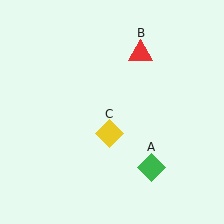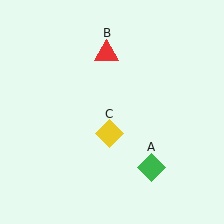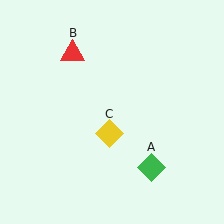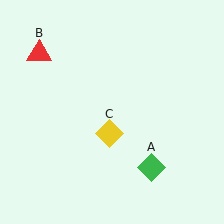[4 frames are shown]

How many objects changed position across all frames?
1 object changed position: red triangle (object B).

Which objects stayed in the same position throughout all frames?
Green diamond (object A) and yellow diamond (object C) remained stationary.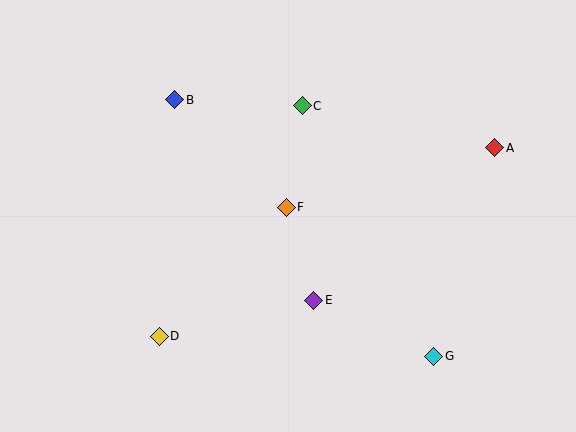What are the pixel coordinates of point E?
Point E is at (314, 300).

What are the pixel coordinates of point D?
Point D is at (159, 336).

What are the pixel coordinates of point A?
Point A is at (495, 148).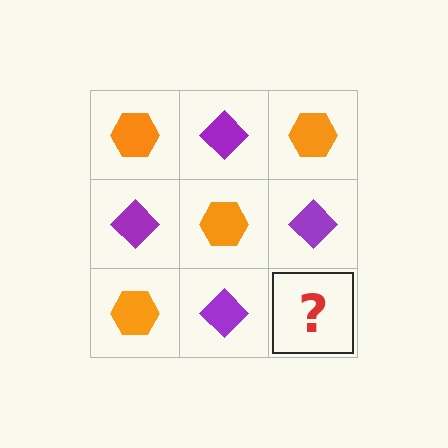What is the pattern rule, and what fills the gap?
The rule is that it alternates orange hexagon and purple diamond in a checkerboard pattern. The gap should be filled with an orange hexagon.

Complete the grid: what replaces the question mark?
The question mark should be replaced with an orange hexagon.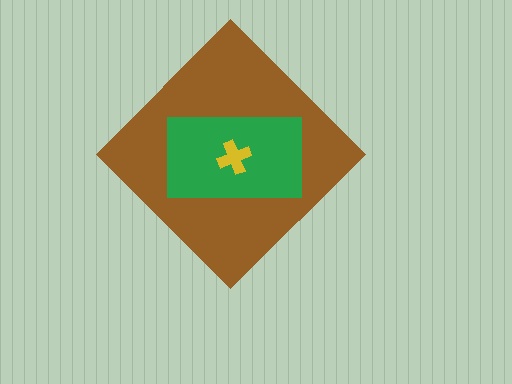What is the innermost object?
The yellow cross.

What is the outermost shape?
The brown diamond.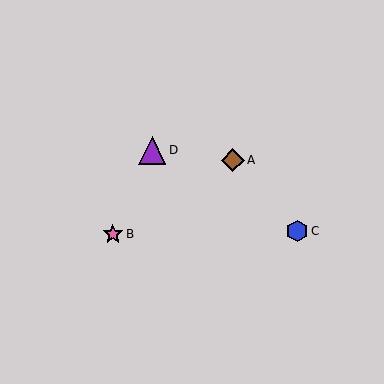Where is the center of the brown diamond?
The center of the brown diamond is at (233, 160).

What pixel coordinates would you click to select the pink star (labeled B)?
Click at (113, 234) to select the pink star B.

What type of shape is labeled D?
Shape D is a purple triangle.